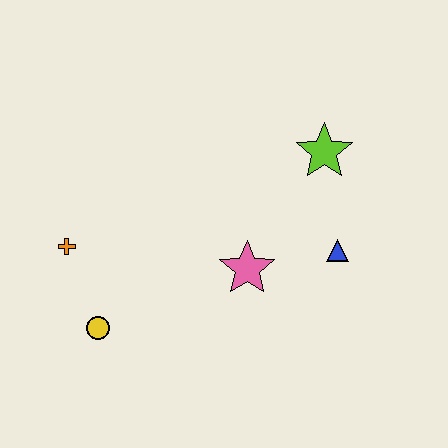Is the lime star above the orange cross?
Yes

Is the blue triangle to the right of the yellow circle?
Yes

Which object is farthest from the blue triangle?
The orange cross is farthest from the blue triangle.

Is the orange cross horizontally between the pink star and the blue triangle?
No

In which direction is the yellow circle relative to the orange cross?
The yellow circle is below the orange cross.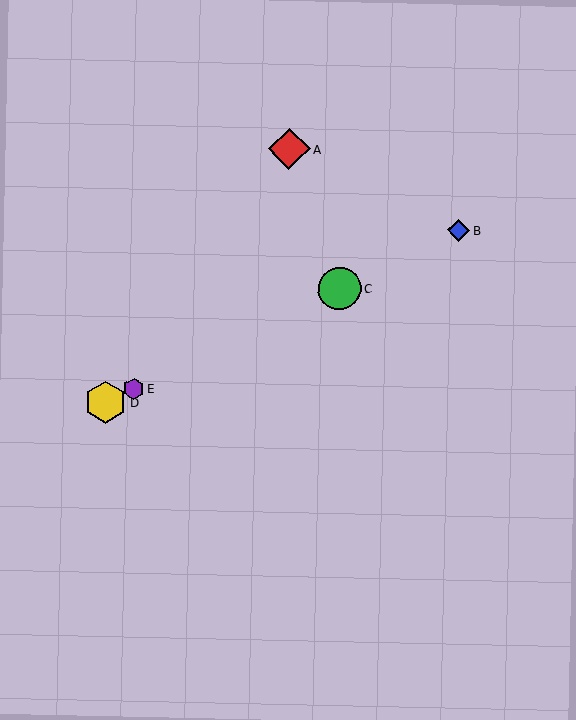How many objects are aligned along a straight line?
4 objects (B, C, D, E) are aligned along a straight line.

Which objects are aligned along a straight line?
Objects B, C, D, E are aligned along a straight line.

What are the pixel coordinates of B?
Object B is at (459, 231).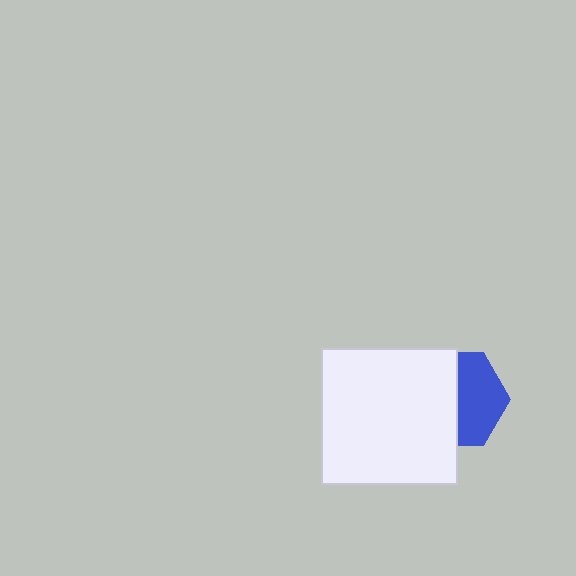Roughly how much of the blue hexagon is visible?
About half of it is visible (roughly 49%).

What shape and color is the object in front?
The object in front is a white square.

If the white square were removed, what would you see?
You would see the complete blue hexagon.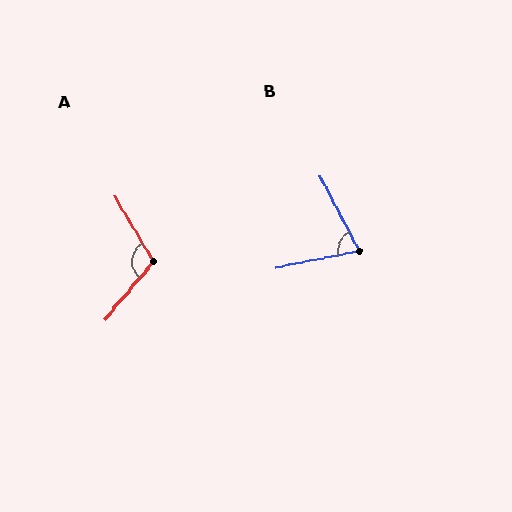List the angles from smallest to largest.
B (74°), A (109°).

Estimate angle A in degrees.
Approximately 109 degrees.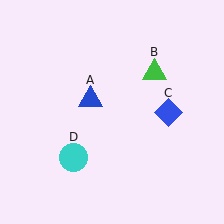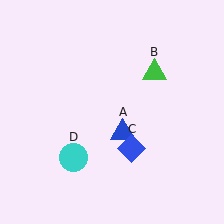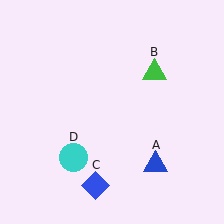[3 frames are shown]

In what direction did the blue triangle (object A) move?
The blue triangle (object A) moved down and to the right.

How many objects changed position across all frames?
2 objects changed position: blue triangle (object A), blue diamond (object C).